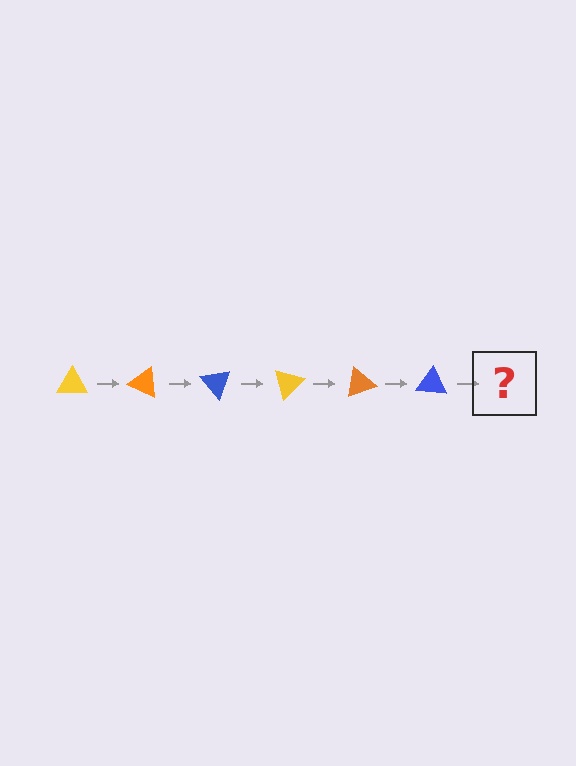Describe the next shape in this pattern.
It should be a yellow triangle, rotated 150 degrees from the start.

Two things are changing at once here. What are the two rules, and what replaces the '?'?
The two rules are that it rotates 25 degrees each step and the color cycles through yellow, orange, and blue. The '?' should be a yellow triangle, rotated 150 degrees from the start.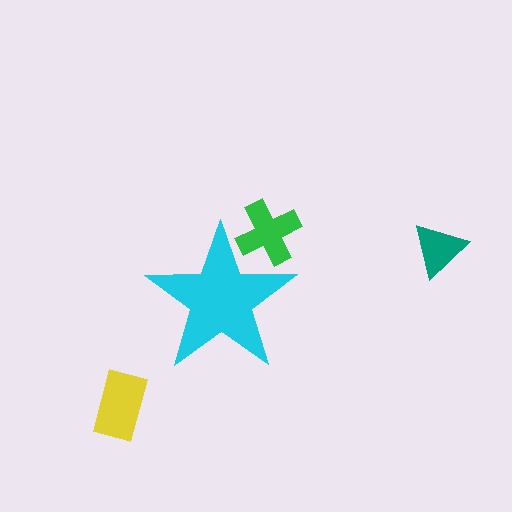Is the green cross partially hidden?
Yes, the green cross is partially hidden behind the cyan star.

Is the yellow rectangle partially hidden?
No, the yellow rectangle is fully visible.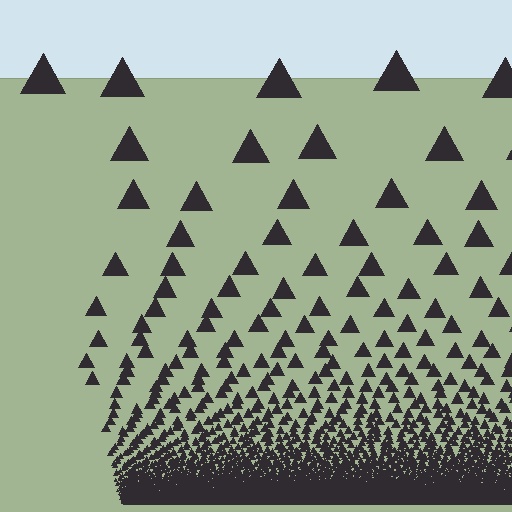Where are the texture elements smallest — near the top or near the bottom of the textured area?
Near the bottom.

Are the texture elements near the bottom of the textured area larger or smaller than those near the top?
Smaller. The gradient is inverted — elements near the bottom are smaller and denser.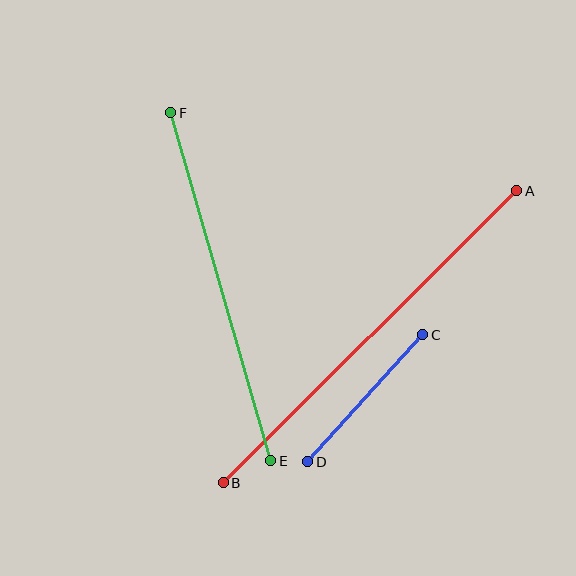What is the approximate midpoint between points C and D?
The midpoint is at approximately (365, 398) pixels.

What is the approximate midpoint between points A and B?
The midpoint is at approximately (370, 337) pixels.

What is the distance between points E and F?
The distance is approximately 362 pixels.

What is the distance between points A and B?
The distance is approximately 414 pixels.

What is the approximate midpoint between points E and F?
The midpoint is at approximately (221, 287) pixels.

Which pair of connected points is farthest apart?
Points A and B are farthest apart.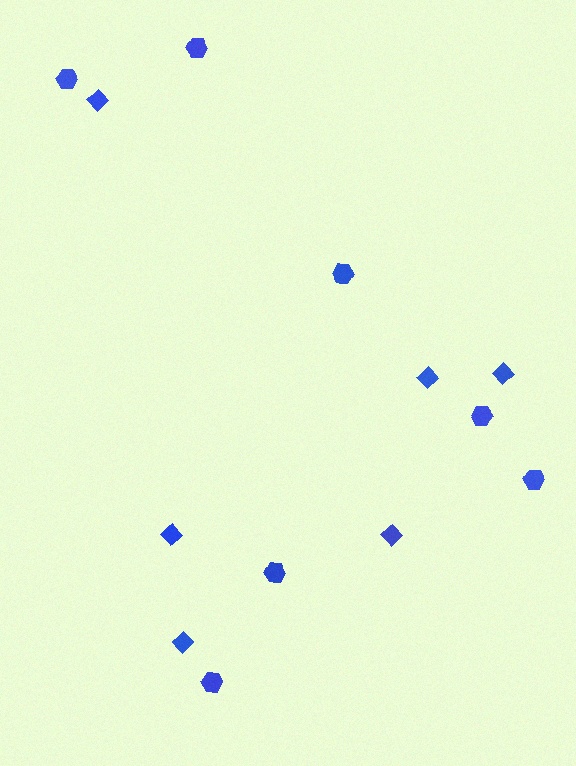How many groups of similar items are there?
There are 2 groups: one group of diamonds (6) and one group of hexagons (7).